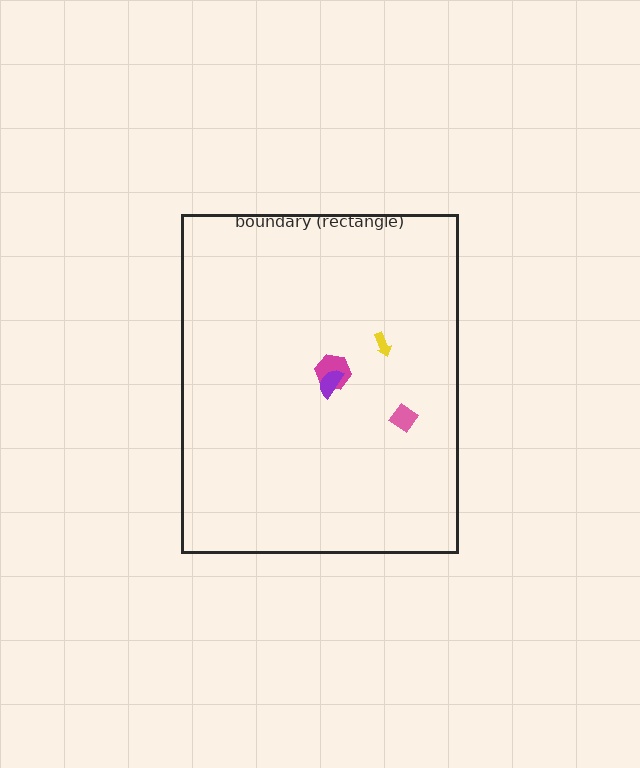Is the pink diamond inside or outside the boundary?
Inside.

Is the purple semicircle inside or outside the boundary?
Inside.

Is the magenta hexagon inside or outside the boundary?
Inside.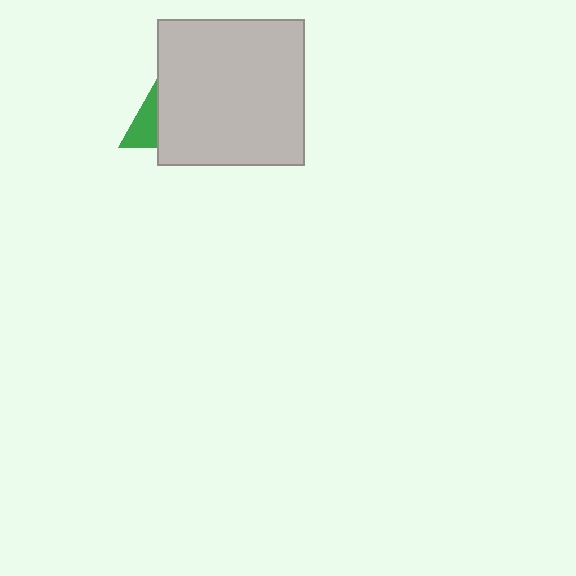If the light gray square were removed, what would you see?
You would see the complete green triangle.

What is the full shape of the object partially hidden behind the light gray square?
The partially hidden object is a green triangle.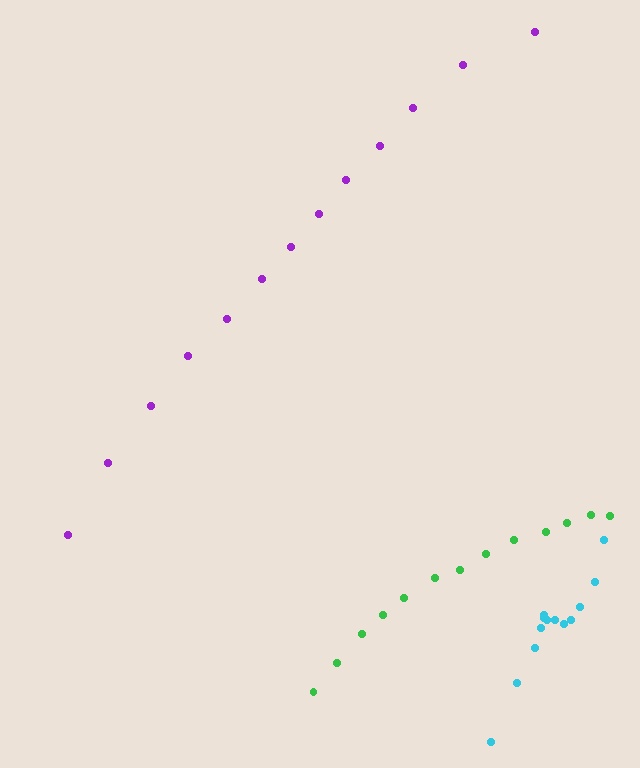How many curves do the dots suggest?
There are 3 distinct paths.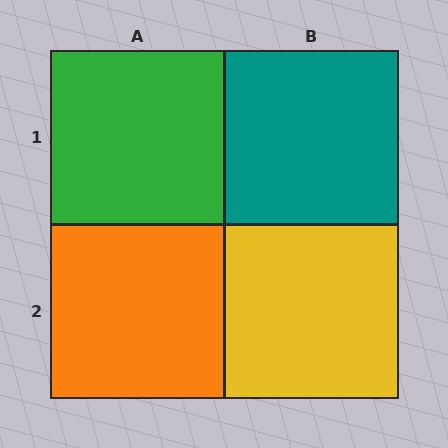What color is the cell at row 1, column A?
Green.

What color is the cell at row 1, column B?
Teal.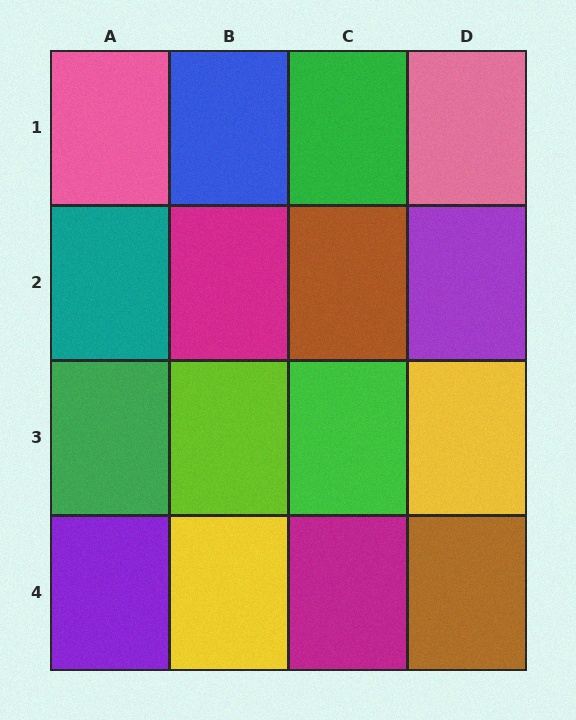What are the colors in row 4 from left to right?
Purple, yellow, magenta, brown.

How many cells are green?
3 cells are green.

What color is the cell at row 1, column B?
Blue.